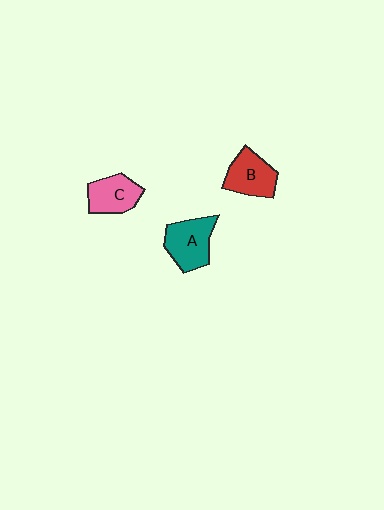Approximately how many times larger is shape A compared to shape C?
Approximately 1.2 times.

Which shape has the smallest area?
Shape C (pink).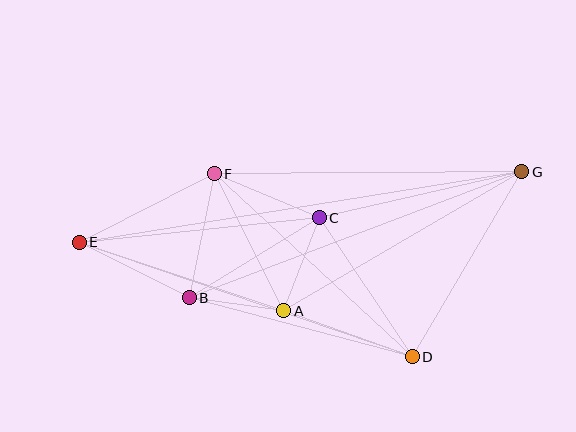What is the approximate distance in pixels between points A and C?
The distance between A and C is approximately 100 pixels.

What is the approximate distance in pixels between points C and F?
The distance between C and F is approximately 114 pixels.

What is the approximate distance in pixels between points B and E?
The distance between B and E is approximately 123 pixels.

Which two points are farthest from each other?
Points E and G are farthest from each other.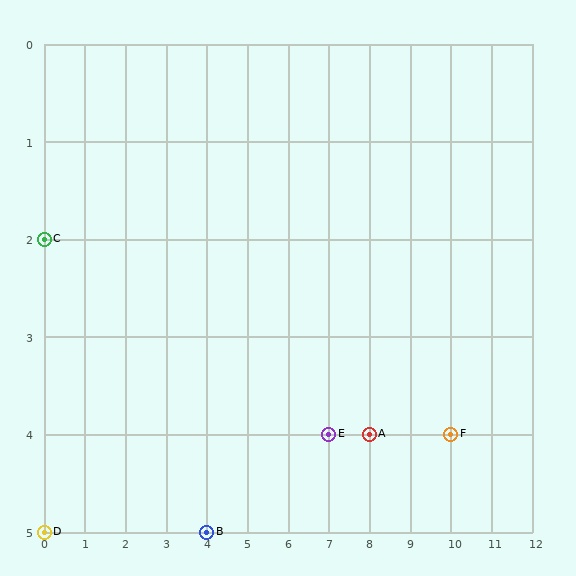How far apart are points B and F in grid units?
Points B and F are 6 columns and 1 row apart (about 6.1 grid units diagonally).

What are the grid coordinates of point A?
Point A is at grid coordinates (8, 4).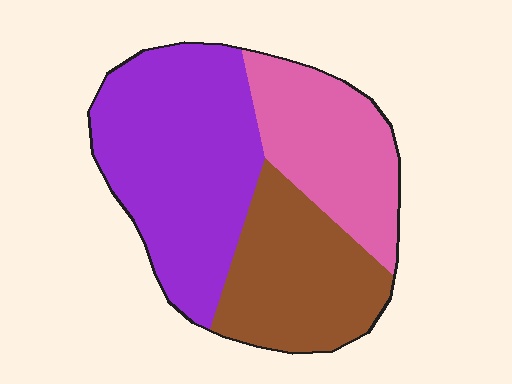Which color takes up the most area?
Purple, at roughly 45%.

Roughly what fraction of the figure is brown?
Brown covers about 30% of the figure.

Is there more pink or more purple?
Purple.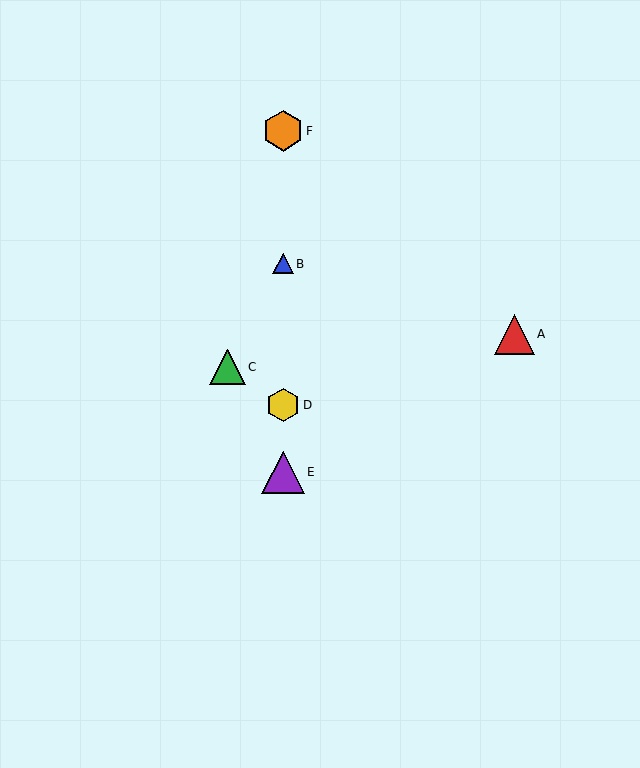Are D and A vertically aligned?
No, D is at x≈283 and A is at x≈514.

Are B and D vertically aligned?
Yes, both are at x≈283.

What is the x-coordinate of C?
Object C is at x≈228.